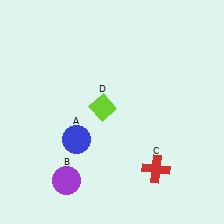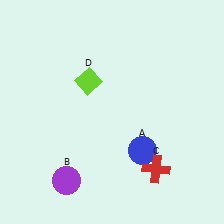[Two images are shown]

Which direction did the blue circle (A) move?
The blue circle (A) moved right.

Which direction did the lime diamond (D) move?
The lime diamond (D) moved up.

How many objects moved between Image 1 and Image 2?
2 objects moved between the two images.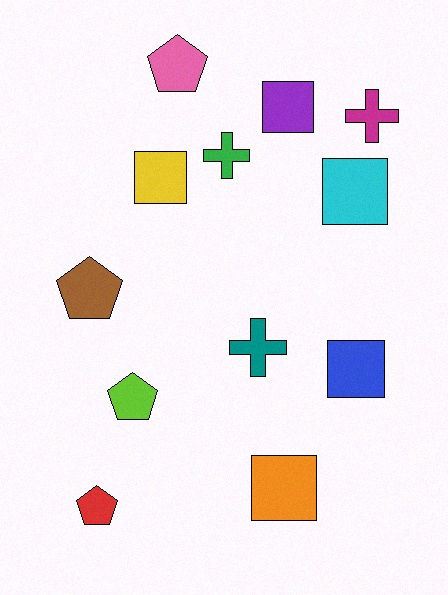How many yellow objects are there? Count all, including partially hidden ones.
There is 1 yellow object.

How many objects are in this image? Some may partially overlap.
There are 12 objects.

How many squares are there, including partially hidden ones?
There are 5 squares.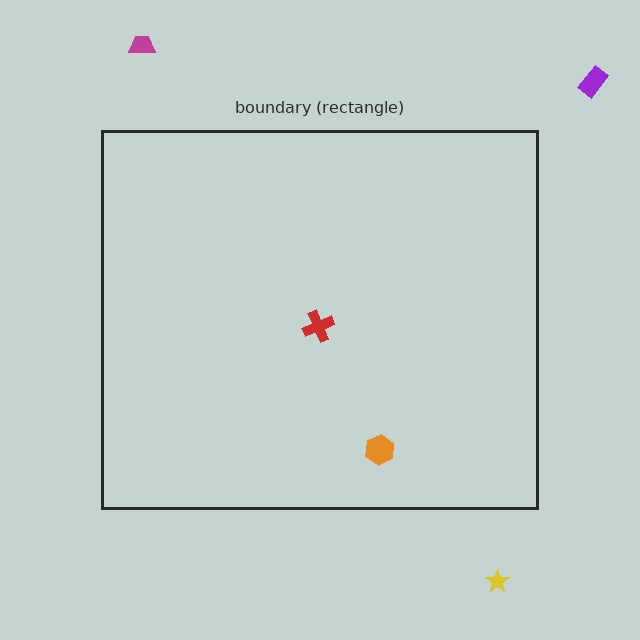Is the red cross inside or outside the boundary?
Inside.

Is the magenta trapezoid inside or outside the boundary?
Outside.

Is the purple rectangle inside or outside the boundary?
Outside.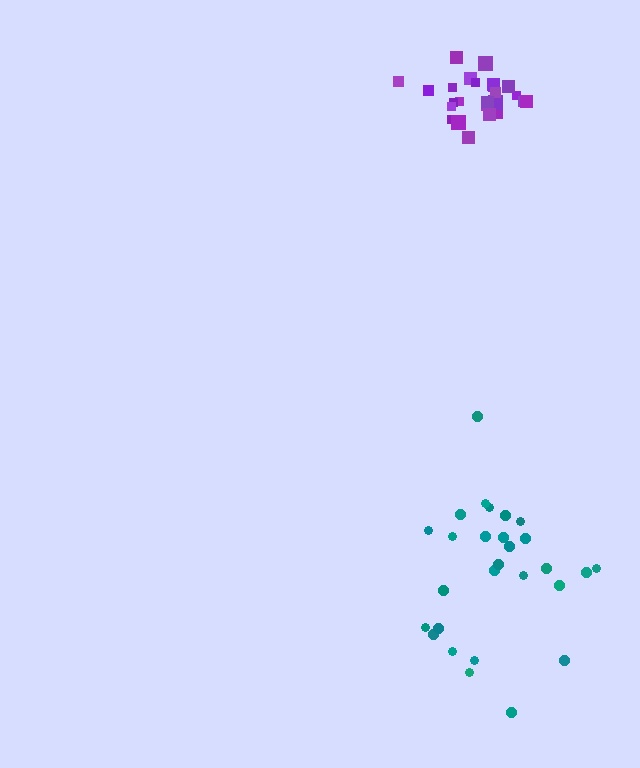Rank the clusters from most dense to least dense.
purple, teal.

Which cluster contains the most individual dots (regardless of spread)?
Teal (28).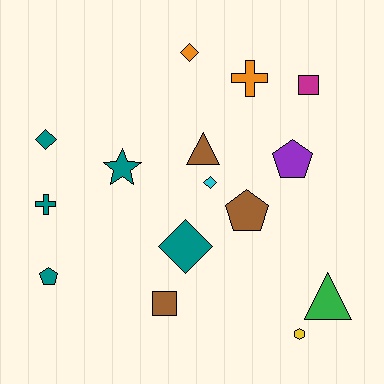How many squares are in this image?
There are 2 squares.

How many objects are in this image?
There are 15 objects.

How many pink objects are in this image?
There are no pink objects.